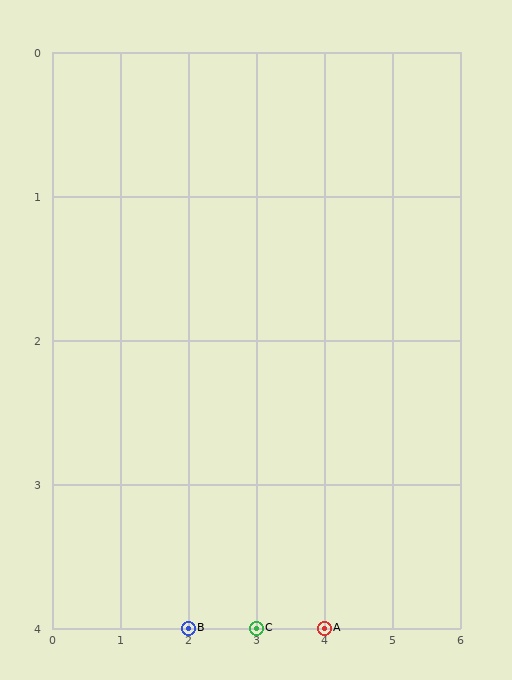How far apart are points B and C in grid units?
Points B and C are 1 column apart.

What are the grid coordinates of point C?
Point C is at grid coordinates (3, 4).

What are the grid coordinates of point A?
Point A is at grid coordinates (4, 4).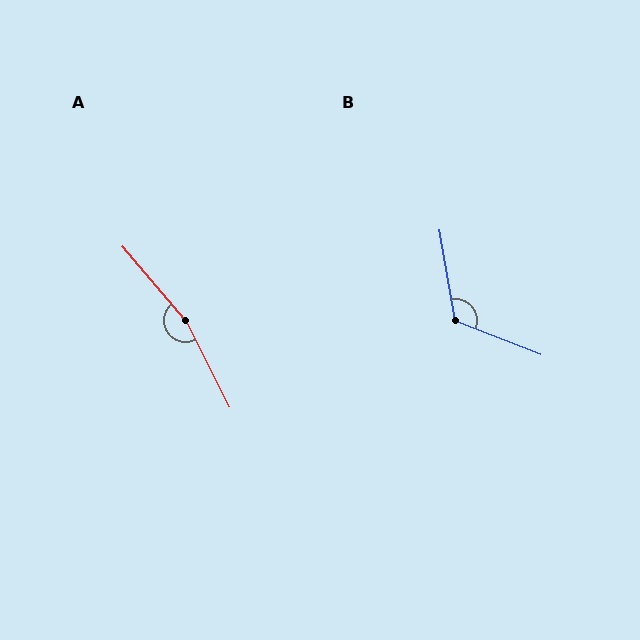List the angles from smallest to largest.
B (122°), A (166°).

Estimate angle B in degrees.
Approximately 122 degrees.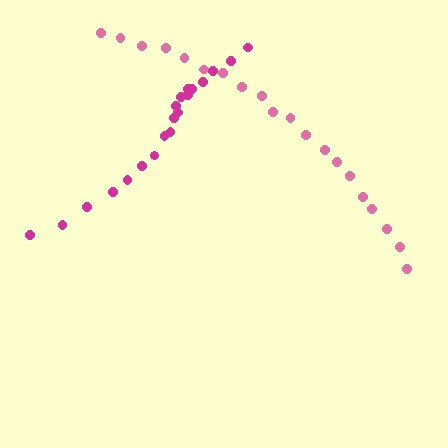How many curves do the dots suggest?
There are 2 distinct paths.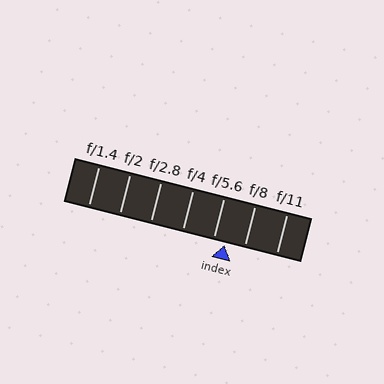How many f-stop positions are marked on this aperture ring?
There are 7 f-stop positions marked.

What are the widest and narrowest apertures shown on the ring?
The widest aperture shown is f/1.4 and the narrowest is f/11.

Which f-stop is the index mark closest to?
The index mark is closest to f/5.6.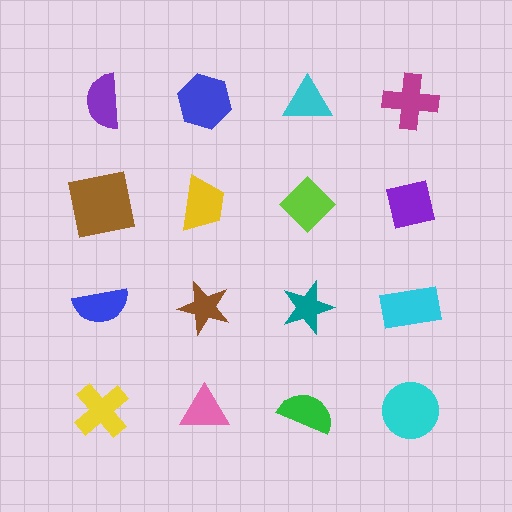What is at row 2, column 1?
A brown square.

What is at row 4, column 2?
A pink triangle.